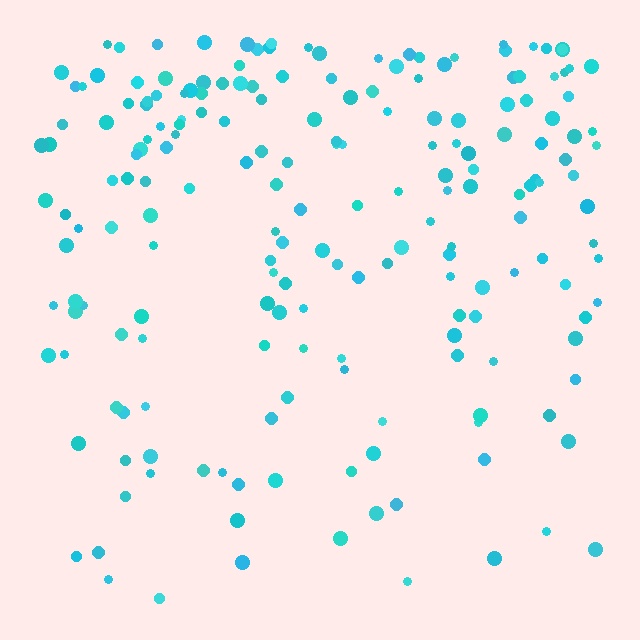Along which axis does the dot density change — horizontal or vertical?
Vertical.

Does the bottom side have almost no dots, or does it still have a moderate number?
Still a moderate number, just noticeably fewer than the top.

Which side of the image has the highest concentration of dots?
The top.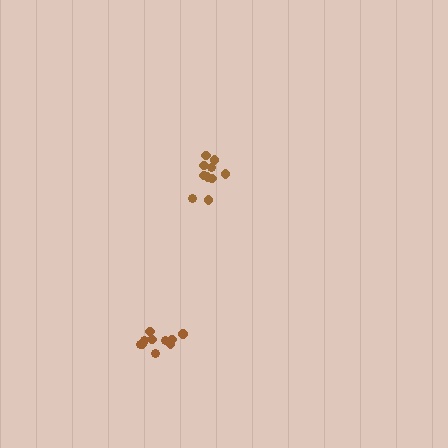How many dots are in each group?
Group 1: 10 dots, Group 2: 10 dots (20 total).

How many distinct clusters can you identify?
There are 2 distinct clusters.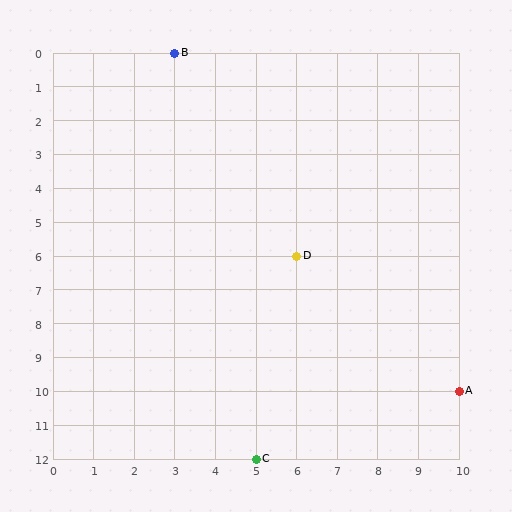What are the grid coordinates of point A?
Point A is at grid coordinates (10, 10).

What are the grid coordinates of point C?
Point C is at grid coordinates (5, 12).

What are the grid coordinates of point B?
Point B is at grid coordinates (3, 0).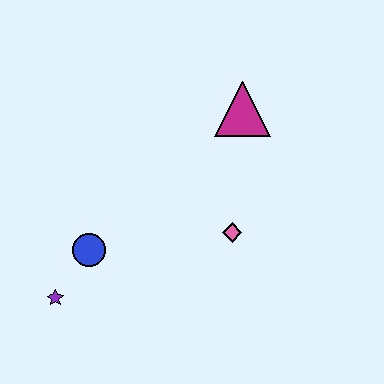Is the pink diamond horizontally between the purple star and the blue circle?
No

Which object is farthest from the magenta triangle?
The purple star is farthest from the magenta triangle.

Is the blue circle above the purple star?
Yes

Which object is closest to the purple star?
The blue circle is closest to the purple star.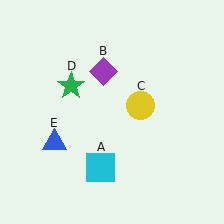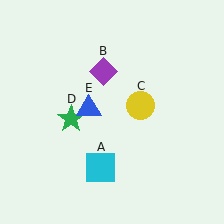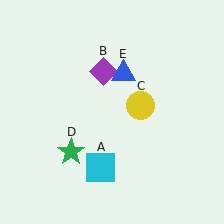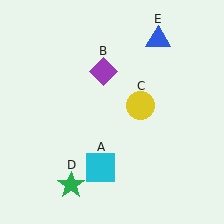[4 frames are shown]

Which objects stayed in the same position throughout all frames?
Cyan square (object A) and purple diamond (object B) and yellow circle (object C) remained stationary.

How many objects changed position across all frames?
2 objects changed position: green star (object D), blue triangle (object E).